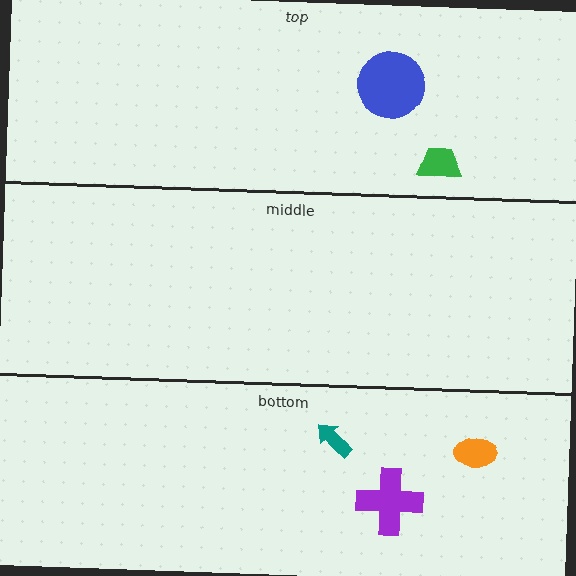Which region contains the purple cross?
The bottom region.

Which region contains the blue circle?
The top region.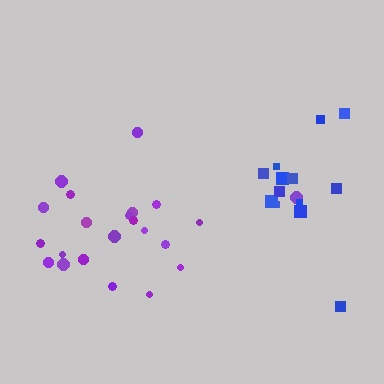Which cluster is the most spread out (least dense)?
Blue.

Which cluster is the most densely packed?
Purple.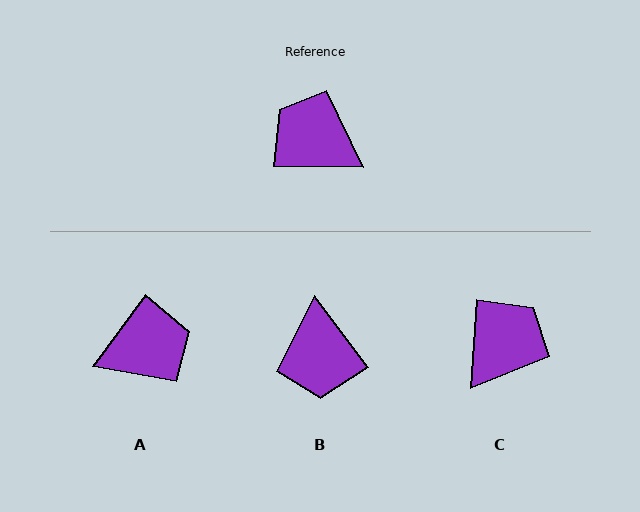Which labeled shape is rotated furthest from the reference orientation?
B, about 128 degrees away.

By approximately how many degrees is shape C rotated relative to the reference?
Approximately 93 degrees clockwise.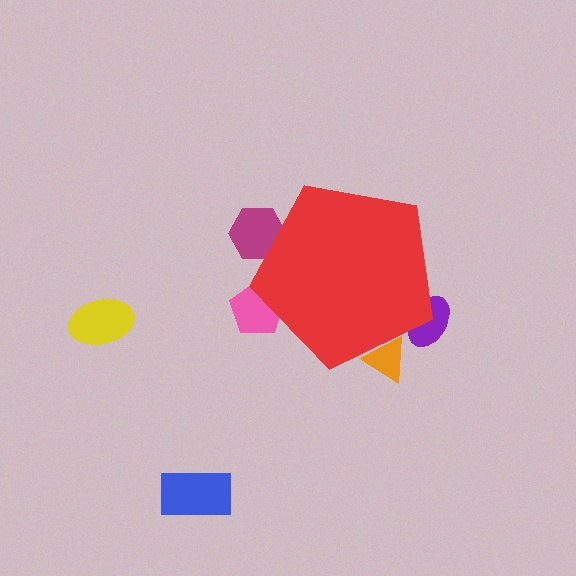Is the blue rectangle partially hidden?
No, the blue rectangle is fully visible.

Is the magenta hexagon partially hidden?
Yes, the magenta hexagon is partially hidden behind the red pentagon.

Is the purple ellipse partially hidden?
Yes, the purple ellipse is partially hidden behind the red pentagon.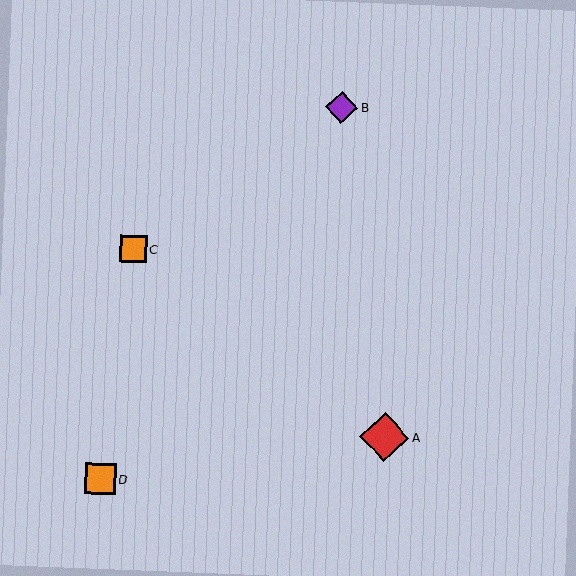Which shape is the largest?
The red diamond (labeled A) is the largest.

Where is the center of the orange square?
The center of the orange square is at (100, 479).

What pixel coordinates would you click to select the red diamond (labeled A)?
Click at (384, 437) to select the red diamond A.